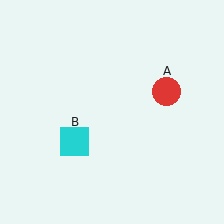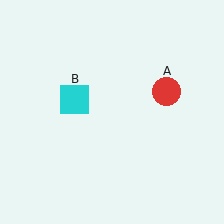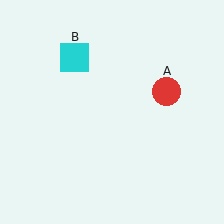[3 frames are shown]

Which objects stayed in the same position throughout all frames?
Red circle (object A) remained stationary.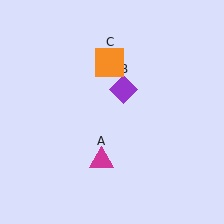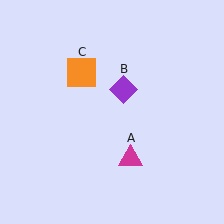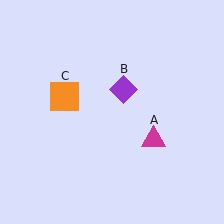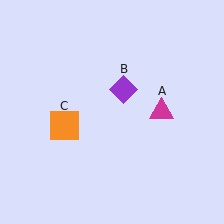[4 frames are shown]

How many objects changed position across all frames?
2 objects changed position: magenta triangle (object A), orange square (object C).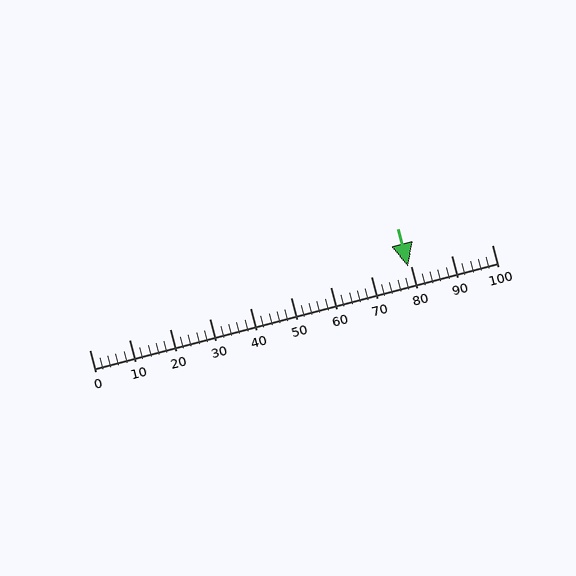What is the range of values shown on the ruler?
The ruler shows values from 0 to 100.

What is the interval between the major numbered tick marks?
The major tick marks are spaced 10 units apart.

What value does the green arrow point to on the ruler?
The green arrow points to approximately 79.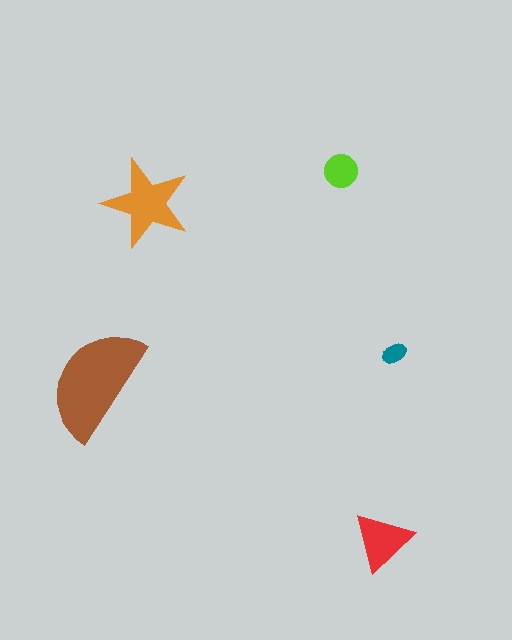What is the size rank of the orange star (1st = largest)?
2nd.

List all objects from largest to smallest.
The brown semicircle, the orange star, the red triangle, the lime circle, the teal ellipse.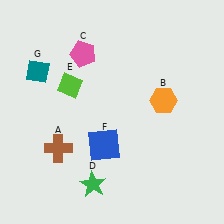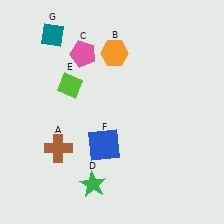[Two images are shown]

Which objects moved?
The objects that moved are: the orange hexagon (B), the teal diamond (G).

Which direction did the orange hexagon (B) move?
The orange hexagon (B) moved left.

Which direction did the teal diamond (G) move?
The teal diamond (G) moved up.